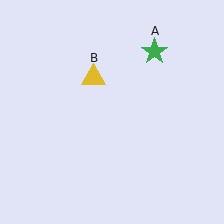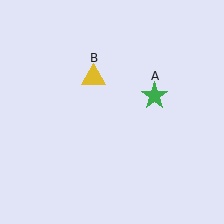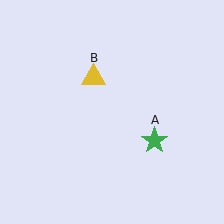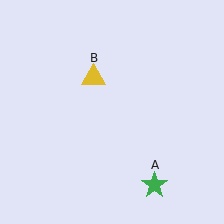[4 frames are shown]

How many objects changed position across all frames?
1 object changed position: green star (object A).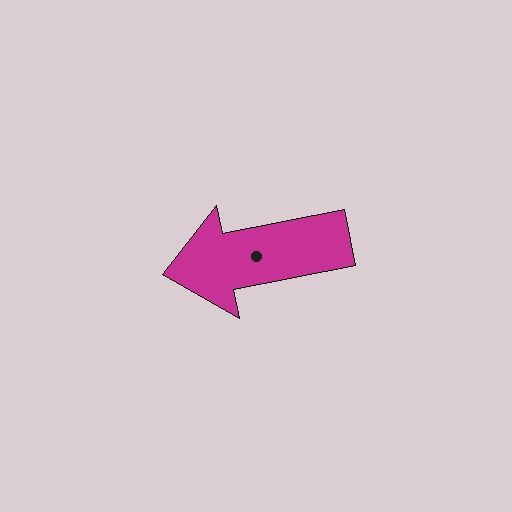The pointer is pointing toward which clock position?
Roughly 9 o'clock.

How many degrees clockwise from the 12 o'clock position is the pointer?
Approximately 259 degrees.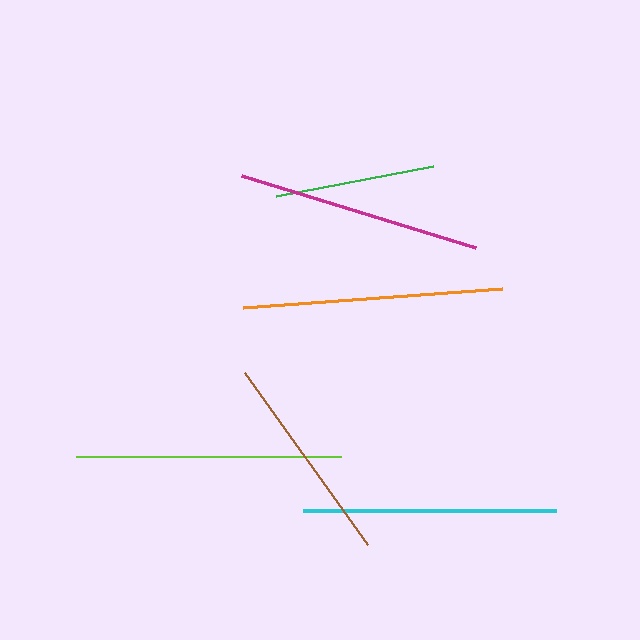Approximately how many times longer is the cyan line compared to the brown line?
The cyan line is approximately 1.2 times the length of the brown line.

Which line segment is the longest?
The lime line is the longest at approximately 265 pixels.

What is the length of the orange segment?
The orange segment is approximately 259 pixels long.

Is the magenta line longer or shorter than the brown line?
The magenta line is longer than the brown line.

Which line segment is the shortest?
The green line is the shortest at approximately 160 pixels.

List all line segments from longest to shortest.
From longest to shortest: lime, orange, cyan, magenta, brown, green.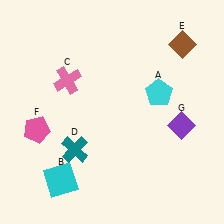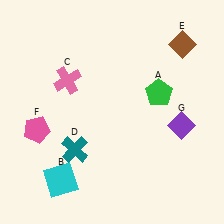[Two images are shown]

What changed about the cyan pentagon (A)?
In Image 1, A is cyan. In Image 2, it changed to green.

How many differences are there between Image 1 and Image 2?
There is 1 difference between the two images.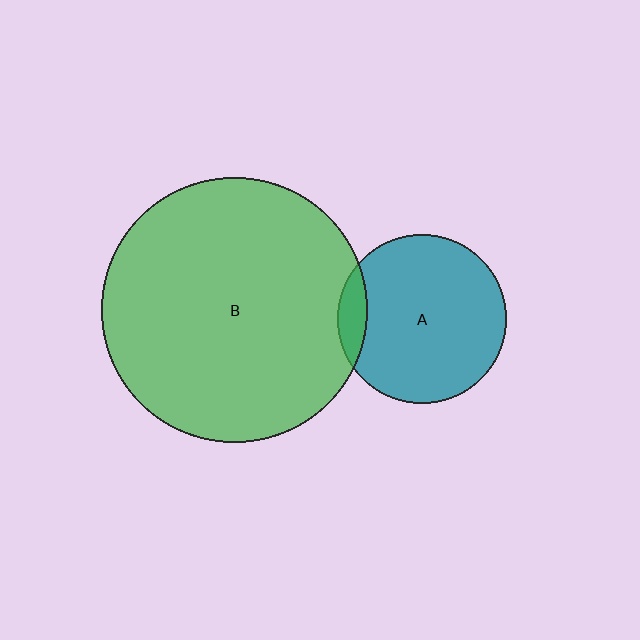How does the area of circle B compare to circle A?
Approximately 2.5 times.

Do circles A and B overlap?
Yes.